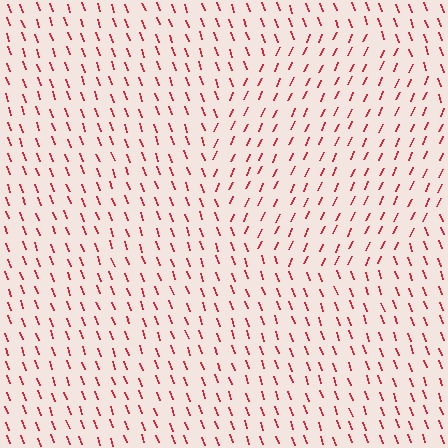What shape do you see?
I see a circle.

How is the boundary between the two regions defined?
The boundary is defined purely by a change in line orientation (approximately 45 degrees difference). All lines are the same color and thickness.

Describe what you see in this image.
The image is filled with small red line segments. A circle region in the image has lines oriented differently from the surrounding lines, creating a visible texture boundary.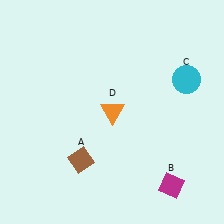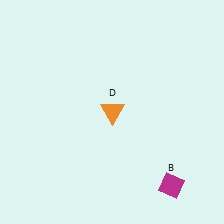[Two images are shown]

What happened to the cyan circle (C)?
The cyan circle (C) was removed in Image 2. It was in the top-right area of Image 1.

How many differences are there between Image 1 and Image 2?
There are 2 differences between the two images.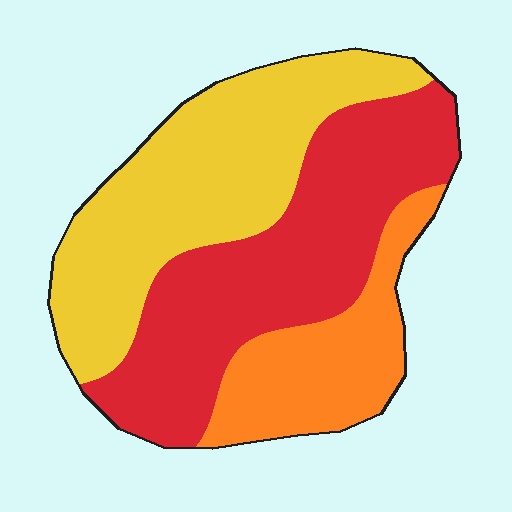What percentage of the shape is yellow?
Yellow takes up between a third and a half of the shape.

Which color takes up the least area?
Orange, at roughly 20%.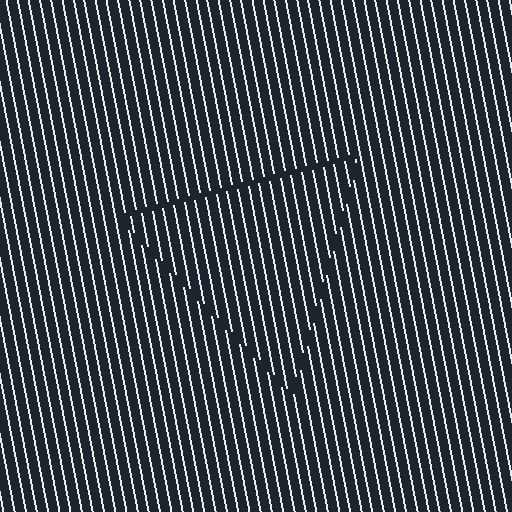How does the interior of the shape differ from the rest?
The interior of the shape contains the same grating, shifted by half a period — the contour is defined by the phase discontinuity where line-ends from the inner and outer gratings abut.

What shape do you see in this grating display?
An illusory triangle. The interior of the shape contains the same grating, shifted by half a period — the contour is defined by the phase discontinuity where line-ends from the inner and outer gratings abut.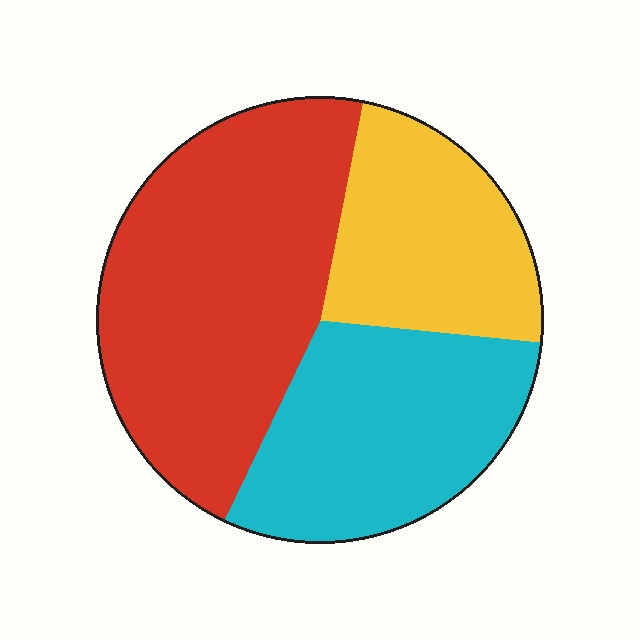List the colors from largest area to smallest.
From largest to smallest: red, cyan, yellow.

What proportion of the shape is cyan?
Cyan covers about 30% of the shape.